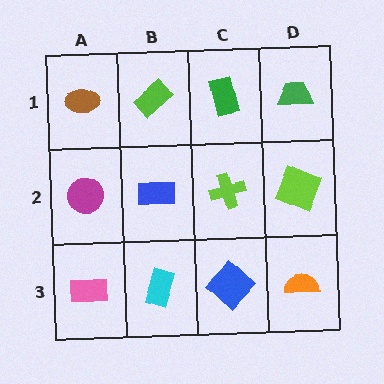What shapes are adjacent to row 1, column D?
A lime square (row 2, column D), a green rectangle (row 1, column C).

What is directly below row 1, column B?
A blue rectangle.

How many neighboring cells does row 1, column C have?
3.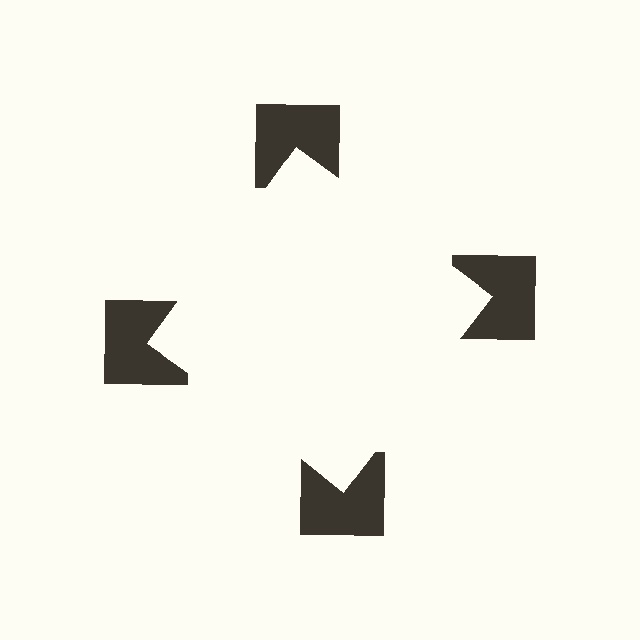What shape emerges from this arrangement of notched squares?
An illusory square — its edges are inferred from the aligned wedge cuts in the notched squares, not physically drawn.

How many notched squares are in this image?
There are 4 — one at each vertex of the illusory square.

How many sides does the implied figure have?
4 sides.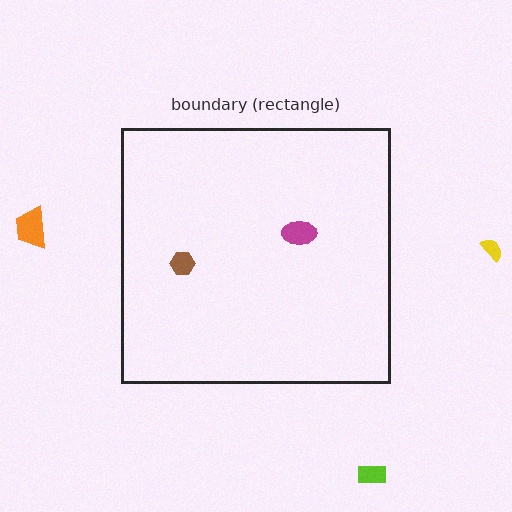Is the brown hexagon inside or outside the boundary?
Inside.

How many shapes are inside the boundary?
2 inside, 3 outside.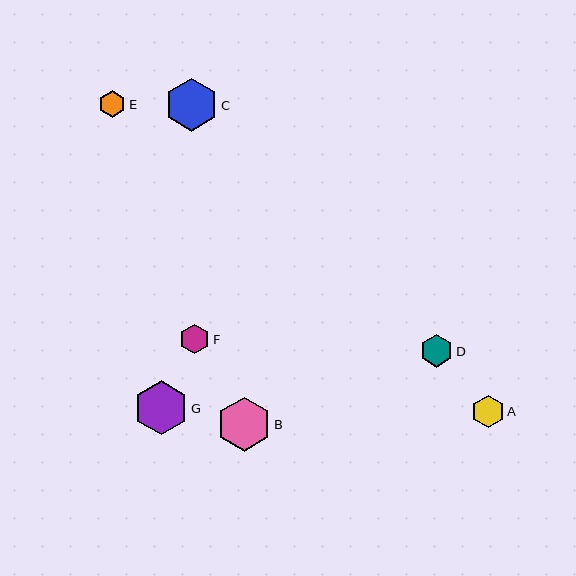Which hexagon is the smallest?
Hexagon E is the smallest with a size of approximately 27 pixels.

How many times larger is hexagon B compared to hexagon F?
Hexagon B is approximately 1.8 times the size of hexagon F.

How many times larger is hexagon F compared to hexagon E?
Hexagon F is approximately 1.1 times the size of hexagon E.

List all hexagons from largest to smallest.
From largest to smallest: G, B, C, A, D, F, E.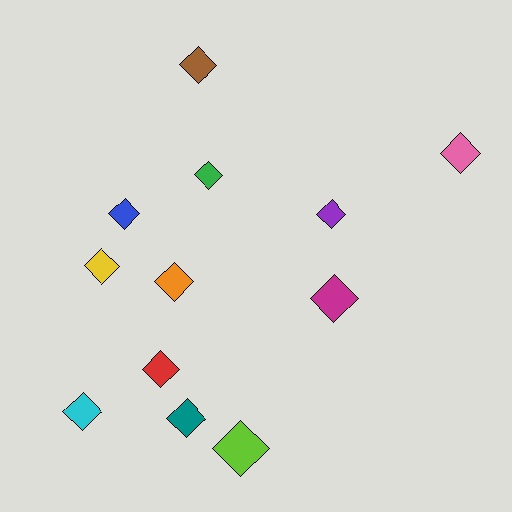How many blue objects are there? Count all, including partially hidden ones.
There is 1 blue object.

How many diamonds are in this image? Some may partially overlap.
There are 12 diamonds.